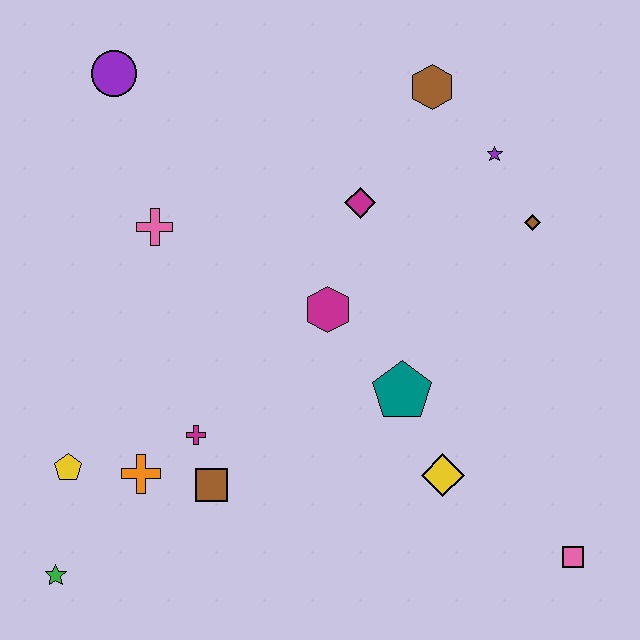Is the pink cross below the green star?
No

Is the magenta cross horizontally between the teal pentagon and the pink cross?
Yes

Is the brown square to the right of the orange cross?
Yes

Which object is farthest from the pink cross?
The pink square is farthest from the pink cross.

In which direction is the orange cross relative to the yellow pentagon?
The orange cross is to the right of the yellow pentagon.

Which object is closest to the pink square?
The yellow diamond is closest to the pink square.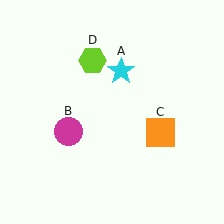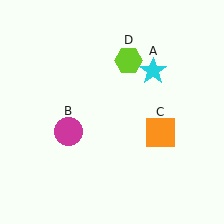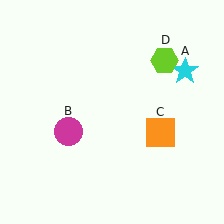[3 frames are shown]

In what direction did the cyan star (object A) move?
The cyan star (object A) moved right.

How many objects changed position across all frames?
2 objects changed position: cyan star (object A), lime hexagon (object D).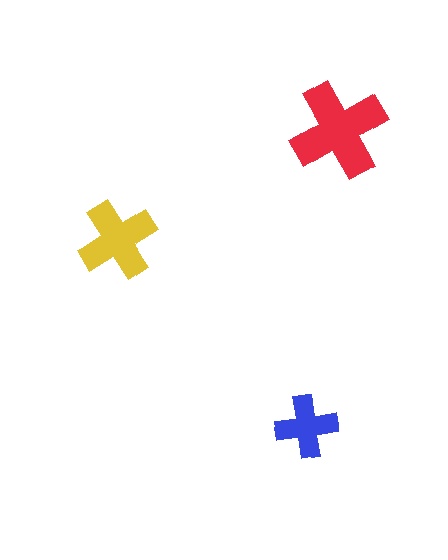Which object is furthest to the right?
The red cross is rightmost.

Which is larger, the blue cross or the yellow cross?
The yellow one.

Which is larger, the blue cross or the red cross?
The red one.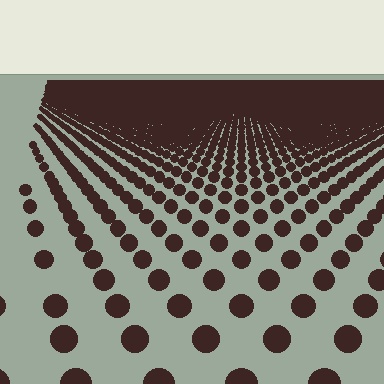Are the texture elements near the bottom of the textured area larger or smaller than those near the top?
Larger. Near the bottom, elements are closer to the viewer and appear at a bigger on-screen size.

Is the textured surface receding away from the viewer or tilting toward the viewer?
The surface is receding away from the viewer. Texture elements get smaller and denser toward the top.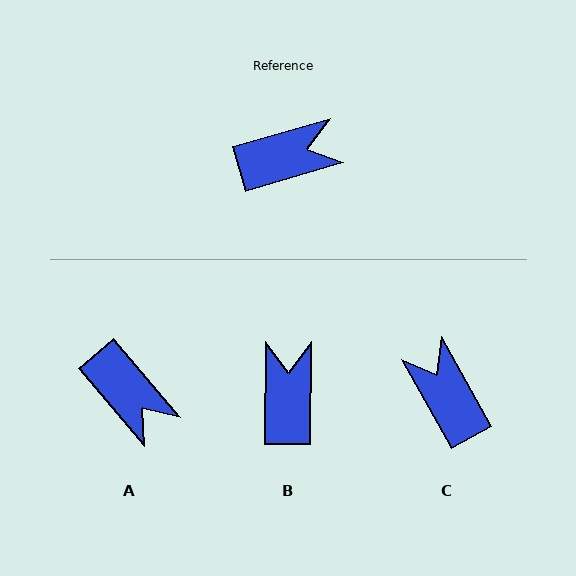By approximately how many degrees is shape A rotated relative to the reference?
Approximately 66 degrees clockwise.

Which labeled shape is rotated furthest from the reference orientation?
C, about 103 degrees away.